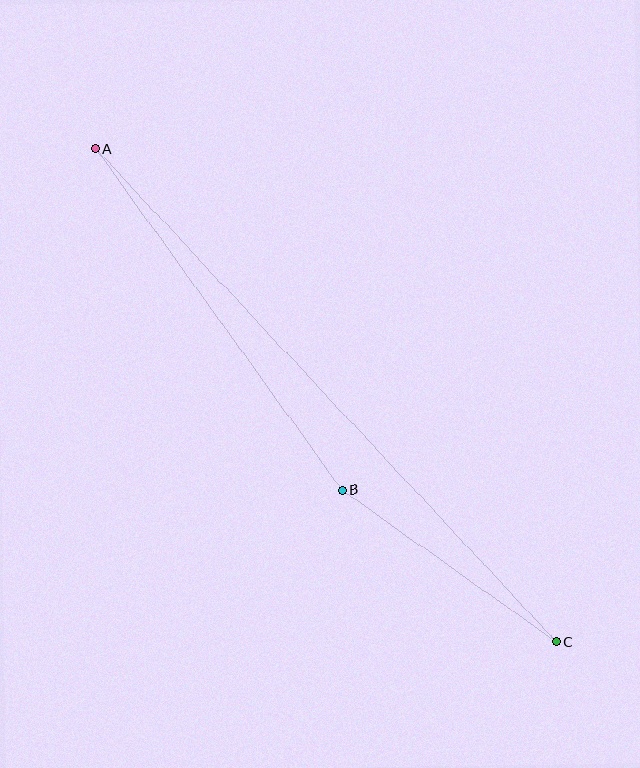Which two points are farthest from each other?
Points A and C are farthest from each other.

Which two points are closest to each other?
Points B and C are closest to each other.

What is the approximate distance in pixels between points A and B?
The distance between A and B is approximately 420 pixels.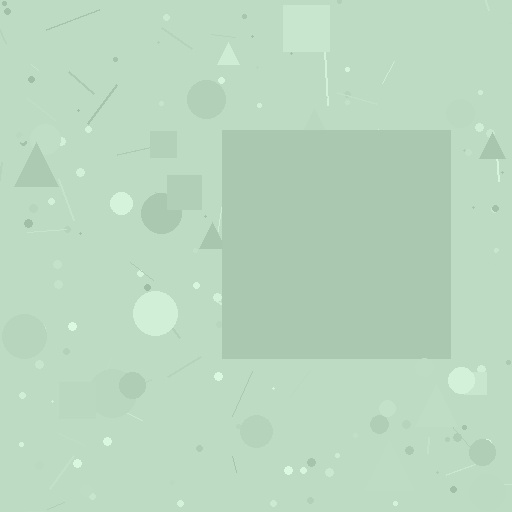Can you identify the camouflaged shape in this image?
The camouflaged shape is a square.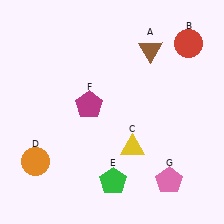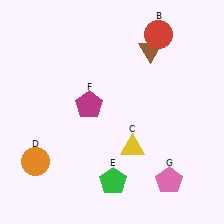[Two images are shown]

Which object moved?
The red circle (B) moved left.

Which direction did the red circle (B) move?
The red circle (B) moved left.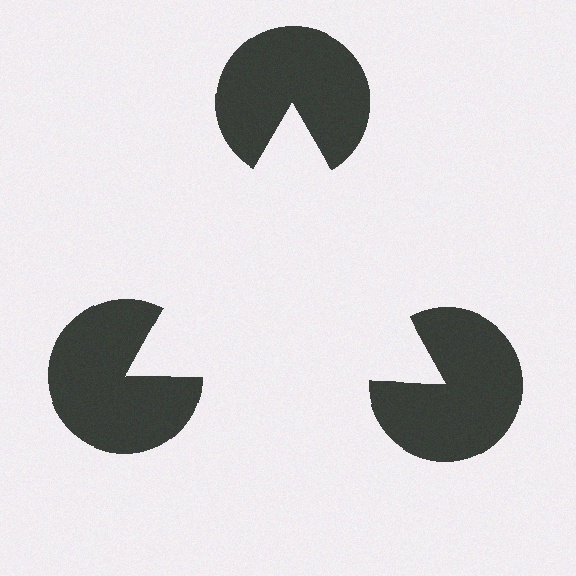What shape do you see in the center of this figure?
An illusory triangle — its edges are inferred from the aligned wedge cuts in the pac-man discs, not physically drawn.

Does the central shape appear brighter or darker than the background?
It typically appears slightly brighter than the background, even though no actual brightness change is drawn.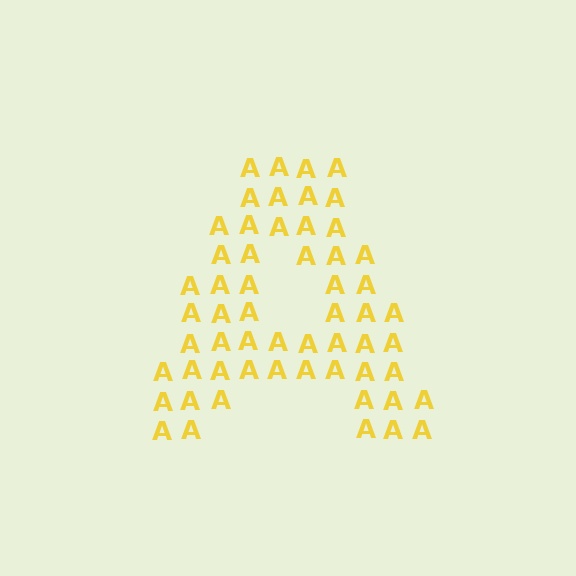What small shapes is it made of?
It is made of small letter A's.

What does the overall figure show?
The overall figure shows the letter A.